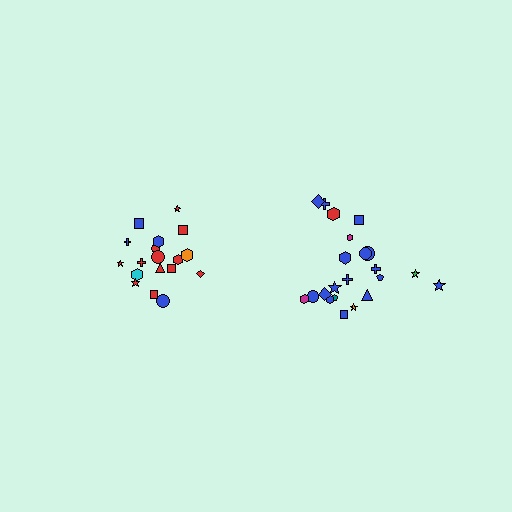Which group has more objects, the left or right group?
The right group.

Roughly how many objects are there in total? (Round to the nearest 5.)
Roughly 40 objects in total.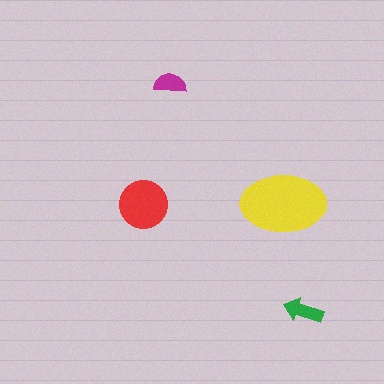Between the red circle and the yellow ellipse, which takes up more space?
The yellow ellipse.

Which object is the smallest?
The magenta semicircle.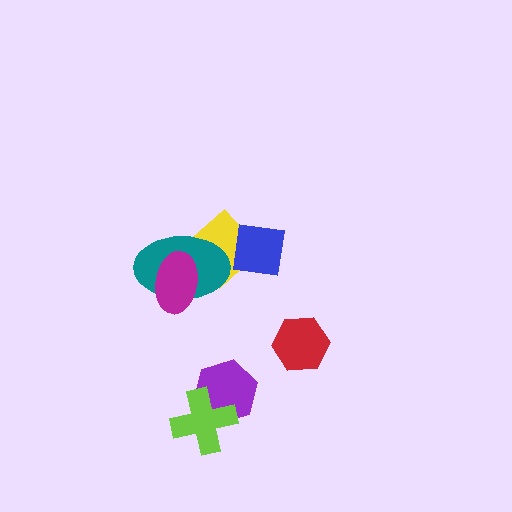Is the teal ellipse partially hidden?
Yes, it is partially covered by another shape.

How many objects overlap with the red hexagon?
0 objects overlap with the red hexagon.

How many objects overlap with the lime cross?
1 object overlaps with the lime cross.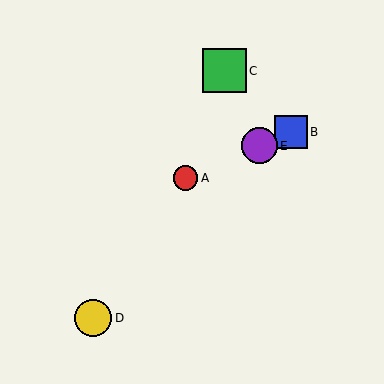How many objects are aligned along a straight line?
3 objects (A, B, E) are aligned along a straight line.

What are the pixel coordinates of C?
Object C is at (224, 71).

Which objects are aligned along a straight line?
Objects A, B, E are aligned along a straight line.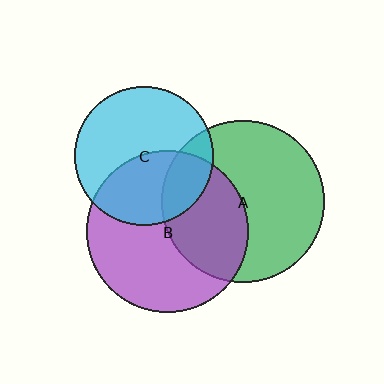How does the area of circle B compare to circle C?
Approximately 1.4 times.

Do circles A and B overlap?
Yes.